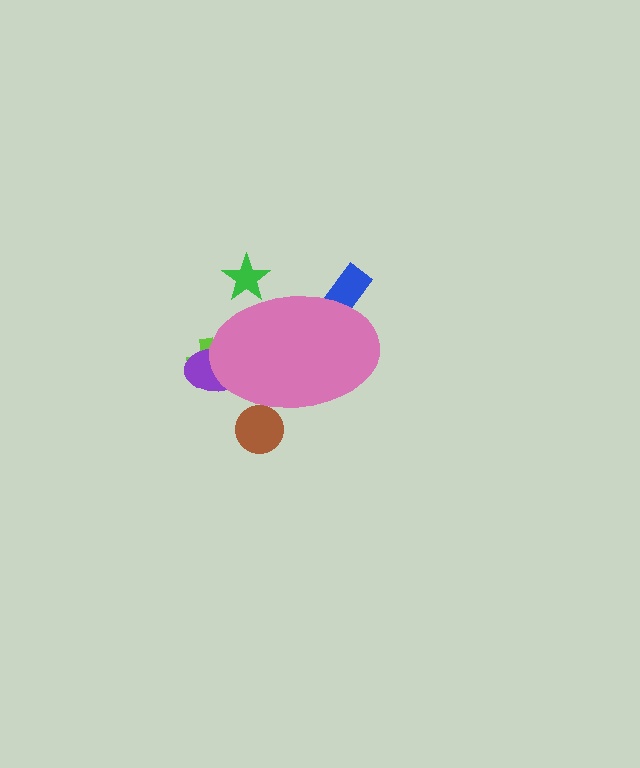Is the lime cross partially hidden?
Yes, the lime cross is partially hidden behind the pink ellipse.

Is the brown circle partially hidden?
Yes, the brown circle is partially hidden behind the pink ellipse.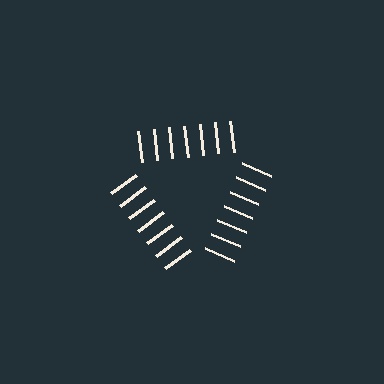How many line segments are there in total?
21 — 7 along each of the 3 edges.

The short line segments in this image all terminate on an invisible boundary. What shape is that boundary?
An illusory triangle — the line segments terminate on its edges but no continuous stroke is drawn.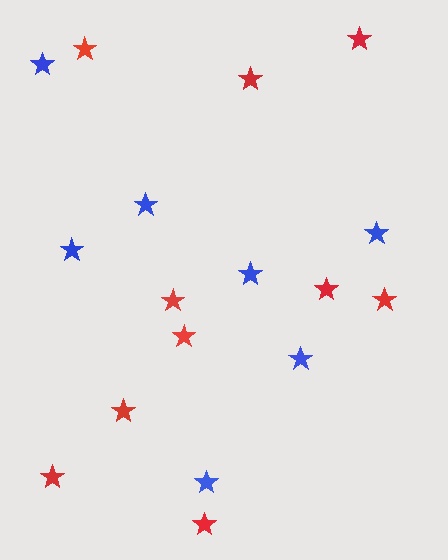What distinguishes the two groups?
There are 2 groups: one group of red stars (10) and one group of blue stars (7).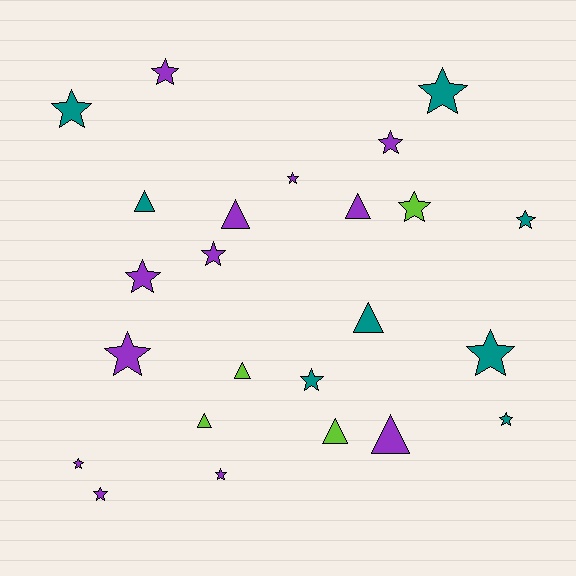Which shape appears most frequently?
Star, with 16 objects.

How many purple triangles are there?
There are 3 purple triangles.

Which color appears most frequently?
Purple, with 12 objects.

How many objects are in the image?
There are 24 objects.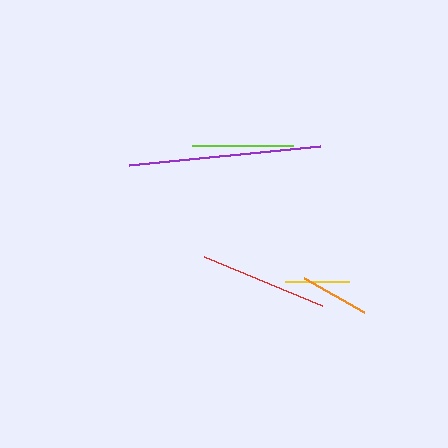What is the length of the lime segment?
The lime segment is approximately 102 pixels long.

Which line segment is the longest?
The purple line is the longest at approximately 192 pixels.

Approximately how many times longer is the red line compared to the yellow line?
The red line is approximately 2.0 times the length of the yellow line.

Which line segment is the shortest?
The yellow line is the shortest at approximately 64 pixels.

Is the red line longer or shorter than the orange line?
The red line is longer than the orange line.